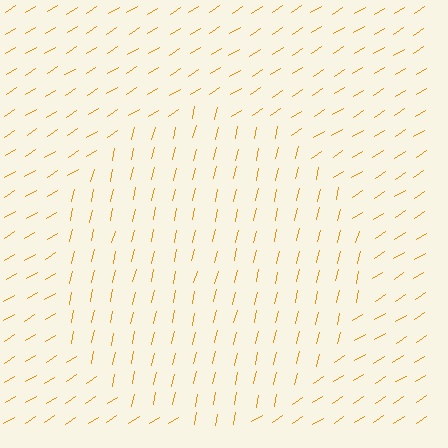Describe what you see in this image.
The image is filled with small orange line segments. A circle region in the image has lines oriented differently from the surrounding lines, creating a visible texture boundary.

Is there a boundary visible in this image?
Yes, there is a texture boundary formed by a change in line orientation.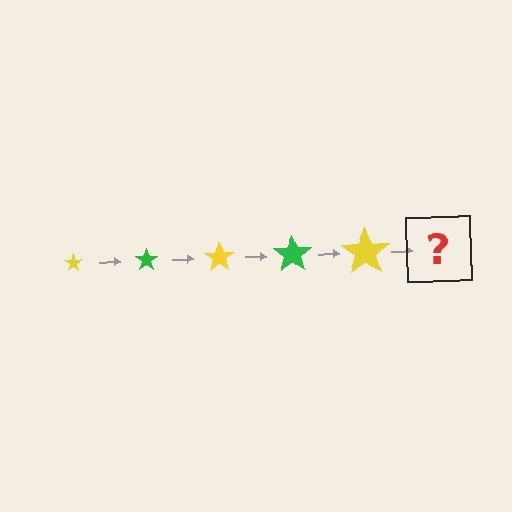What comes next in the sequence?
The next element should be a green star, larger than the previous one.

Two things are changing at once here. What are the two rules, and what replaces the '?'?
The two rules are that the star grows larger each step and the color cycles through yellow and green. The '?' should be a green star, larger than the previous one.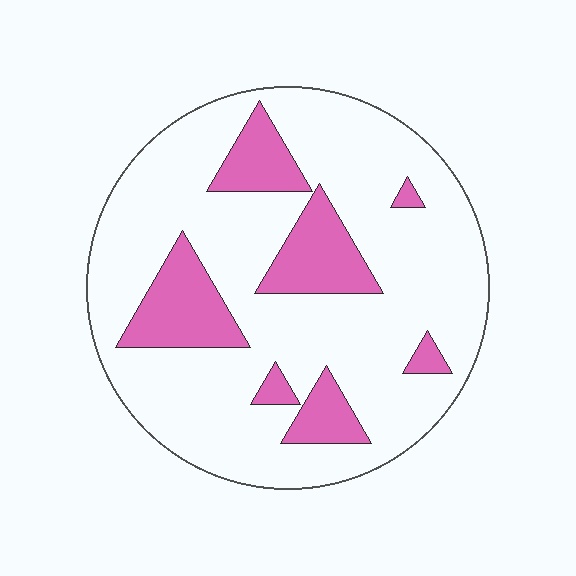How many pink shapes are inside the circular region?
7.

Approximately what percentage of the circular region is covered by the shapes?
Approximately 20%.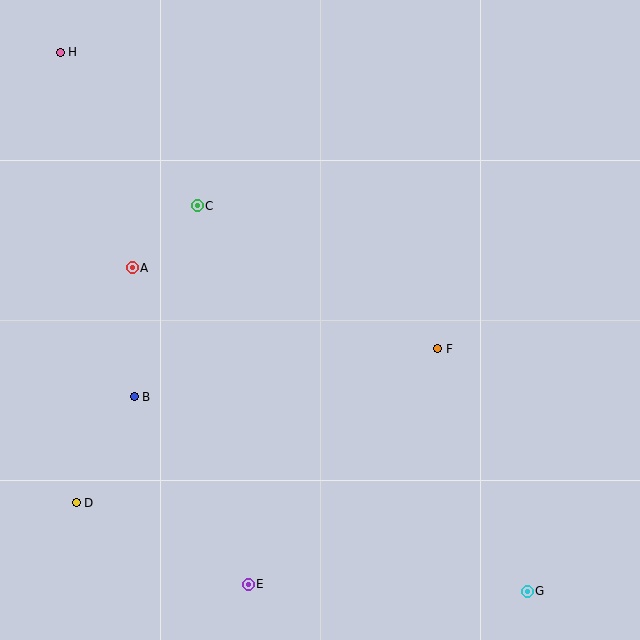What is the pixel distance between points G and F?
The distance between G and F is 259 pixels.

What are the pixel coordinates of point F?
Point F is at (438, 349).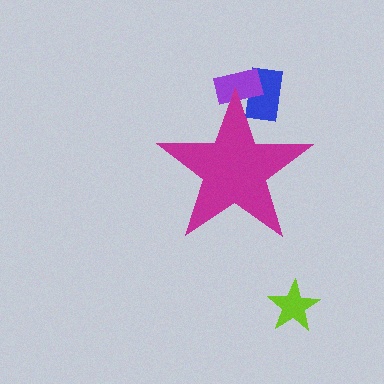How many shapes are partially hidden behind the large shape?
2 shapes are partially hidden.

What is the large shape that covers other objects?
A magenta star.